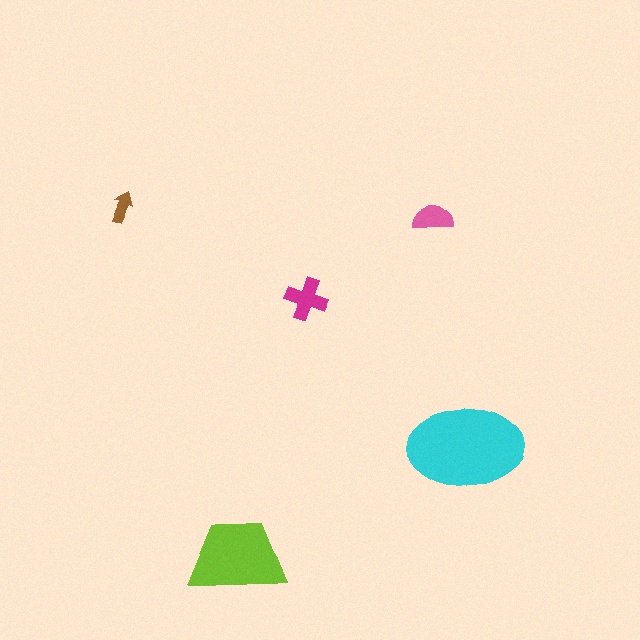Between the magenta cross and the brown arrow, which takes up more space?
The magenta cross.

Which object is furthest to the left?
The brown arrow is leftmost.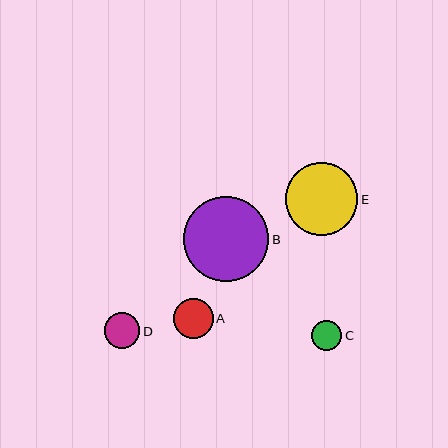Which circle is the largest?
Circle B is the largest with a size of approximately 85 pixels.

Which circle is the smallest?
Circle C is the smallest with a size of approximately 30 pixels.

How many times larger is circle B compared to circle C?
Circle B is approximately 2.8 times the size of circle C.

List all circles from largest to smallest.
From largest to smallest: B, E, A, D, C.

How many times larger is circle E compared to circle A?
Circle E is approximately 1.8 times the size of circle A.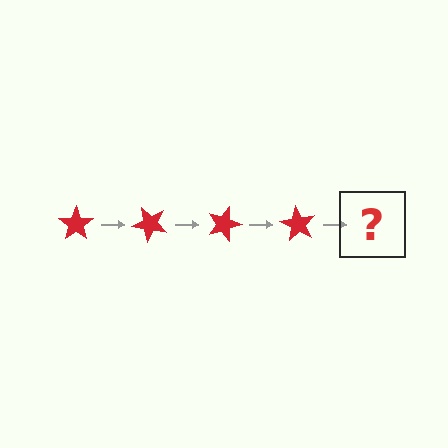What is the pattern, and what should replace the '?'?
The pattern is that the star rotates 45 degrees each step. The '?' should be a red star rotated 180 degrees.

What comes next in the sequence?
The next element should be a red star rotated 180 degrees.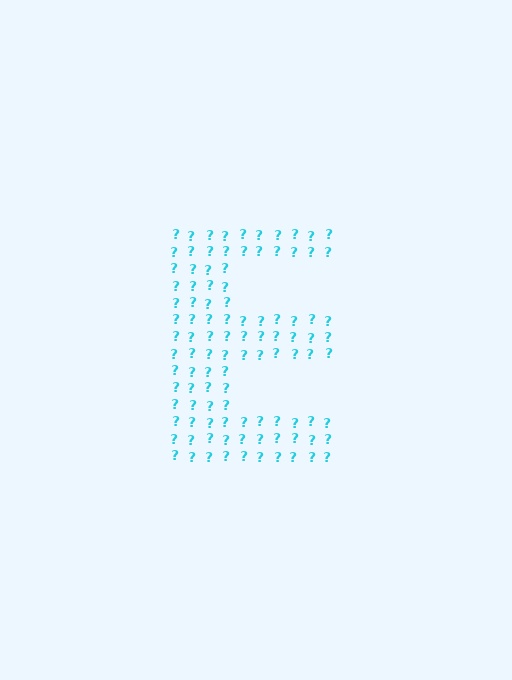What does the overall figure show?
The overall figure shows the letter E.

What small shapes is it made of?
It is made of small question marks.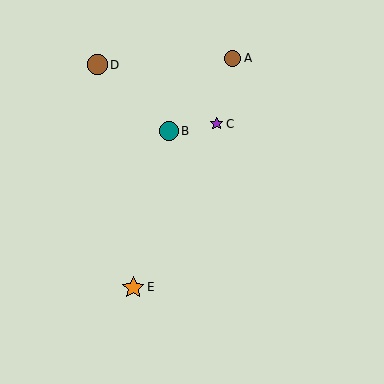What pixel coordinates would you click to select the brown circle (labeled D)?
Click at (97, 65) to select the brown circle D.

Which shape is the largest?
The orange star (labeled E) is the largest.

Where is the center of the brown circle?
The center of the brown circle is at (233, 58).